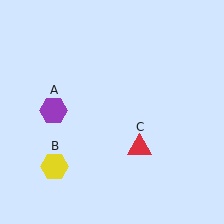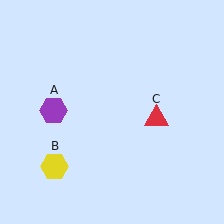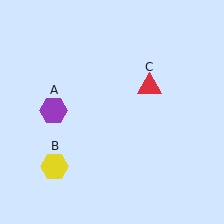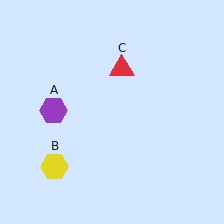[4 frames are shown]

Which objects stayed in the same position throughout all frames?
Purple hexagon (object A) and yellow hexagon (object B) remained stationary.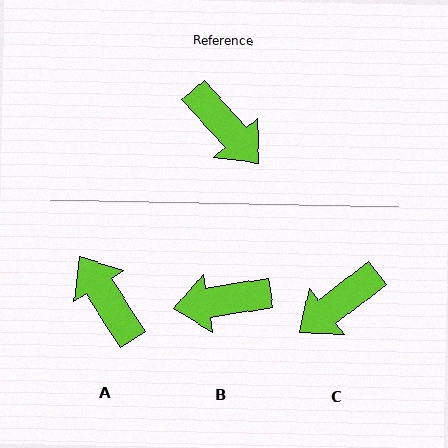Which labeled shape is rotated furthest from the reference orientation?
A, about 171 degrees away.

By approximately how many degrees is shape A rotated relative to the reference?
Approximately 171 degrees counter-clockwise.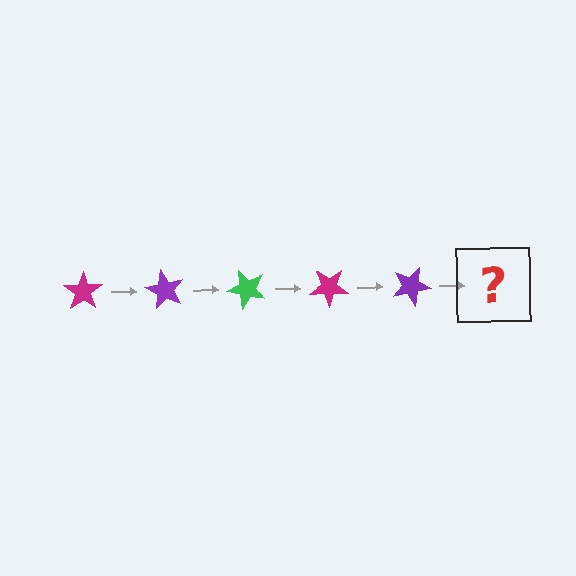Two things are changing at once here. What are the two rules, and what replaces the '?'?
The two rules are that it rotates 60 degrees each step and the color cycles through magenta, purple, and green. The '?' should be a green star, rotated 300 degrees from the start.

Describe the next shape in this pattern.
It should be a green star, rotated 300 degrees from the start.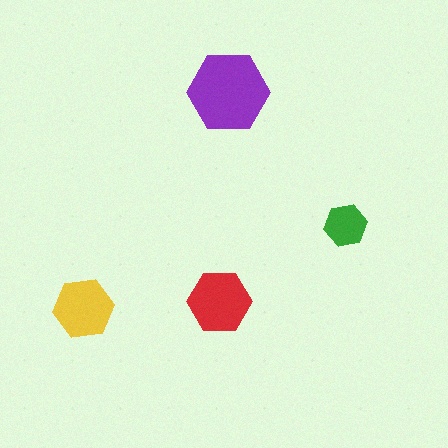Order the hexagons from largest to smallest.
the purple one, the red one, the yellow one, the green one.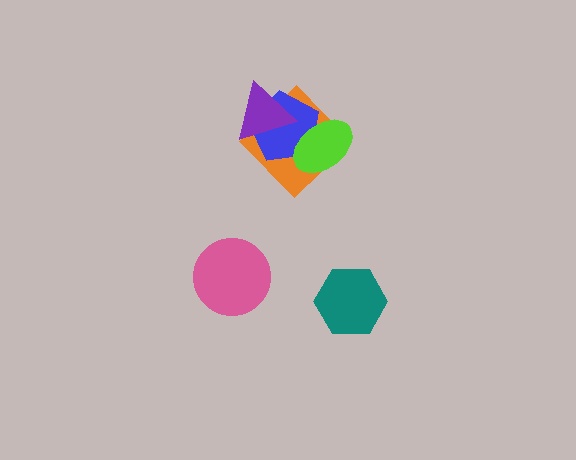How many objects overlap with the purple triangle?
2 objects overlap with the purple triangle.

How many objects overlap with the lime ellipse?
2 objects overlap with the lime ellipse.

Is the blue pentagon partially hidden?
Yes, it is partially covered by another shape.